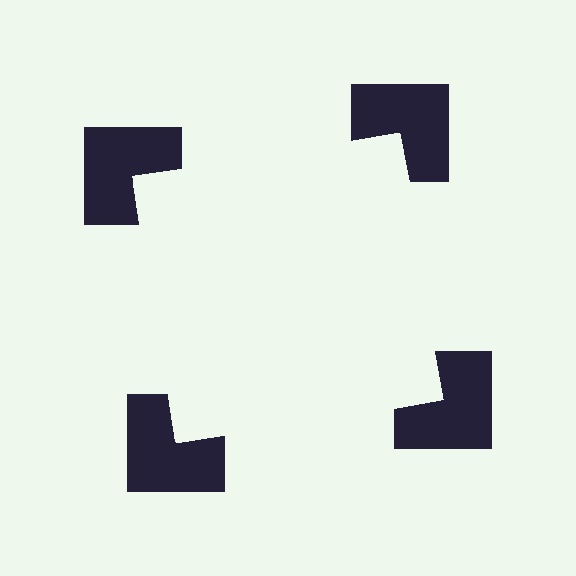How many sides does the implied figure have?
4 sides.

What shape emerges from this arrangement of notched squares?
An illusory square — its edges are inferred from the aligned wedge cuts in the notched squares, not physically drawn.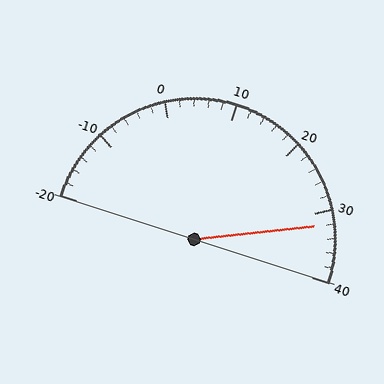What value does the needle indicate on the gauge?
The needle indicates approximately 32.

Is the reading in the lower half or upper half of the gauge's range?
The reading is in the upper half of the range (-20 to 40).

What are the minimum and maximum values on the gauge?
The gauge ranges from -20 to 40.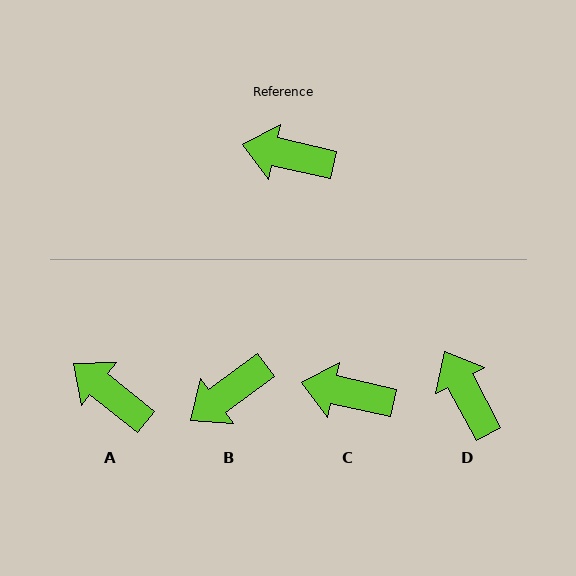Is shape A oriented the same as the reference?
No, it is off by about 26 degrees.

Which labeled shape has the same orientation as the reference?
C.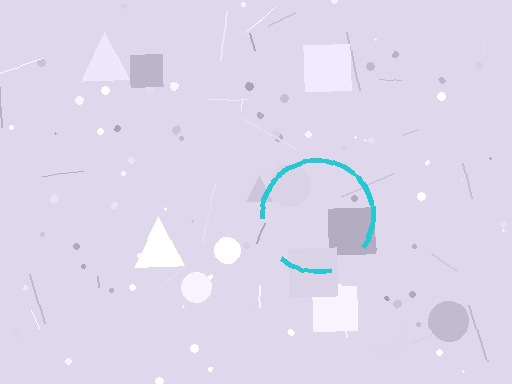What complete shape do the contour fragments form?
The contour fragments form a circle.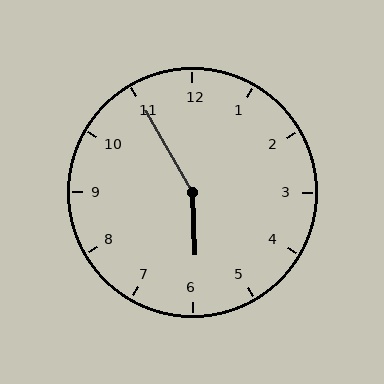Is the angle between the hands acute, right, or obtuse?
It is obtuse.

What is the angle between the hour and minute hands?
Approximately 152 degrees.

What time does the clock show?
5:55.